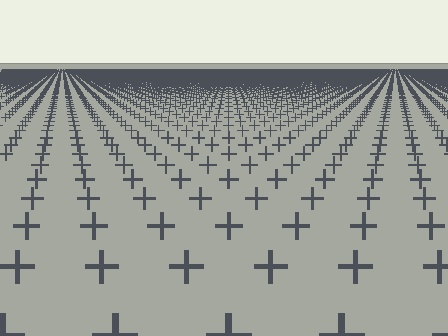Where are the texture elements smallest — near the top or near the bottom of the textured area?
Near the top.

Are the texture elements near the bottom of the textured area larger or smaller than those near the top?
Larger. Near the bottom, elements are closer to the viewer and appear at a bigger on-screen size.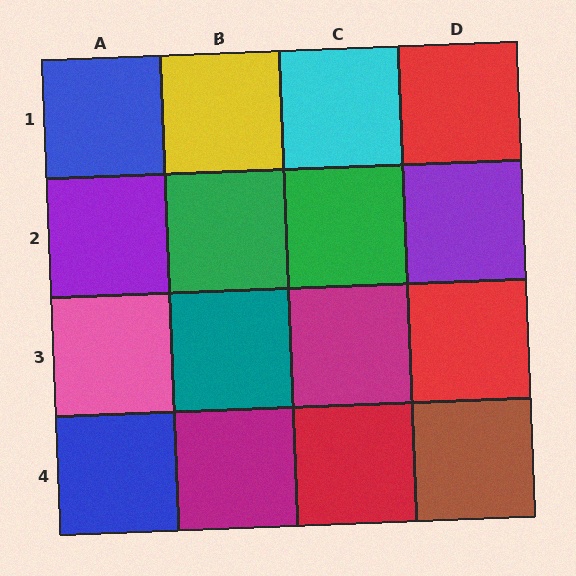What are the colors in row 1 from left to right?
Blue, yellow, cyan, red.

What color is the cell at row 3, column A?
Pink.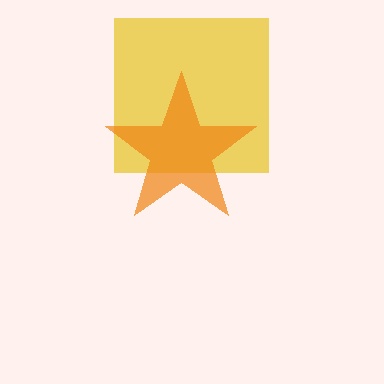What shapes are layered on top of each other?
The layered shapes are: a yellow square, an orange star.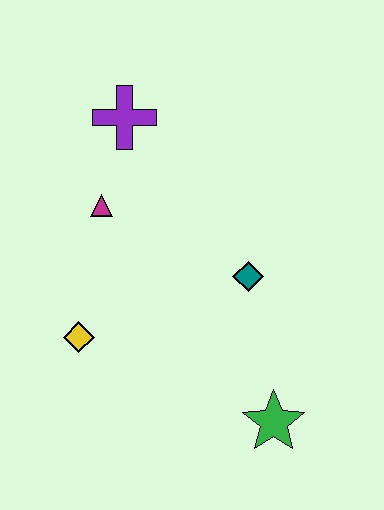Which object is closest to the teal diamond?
The green star is closest to the teal diamond.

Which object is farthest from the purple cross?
The green star is farthest from the purple cross.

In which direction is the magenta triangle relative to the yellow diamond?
The magenta triangle is above the yellow diamond.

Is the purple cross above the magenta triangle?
Yes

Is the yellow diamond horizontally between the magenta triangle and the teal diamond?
No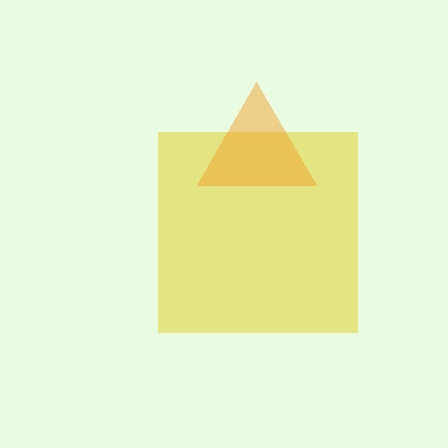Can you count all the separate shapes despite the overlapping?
Yes, there are 2 separate shapes.